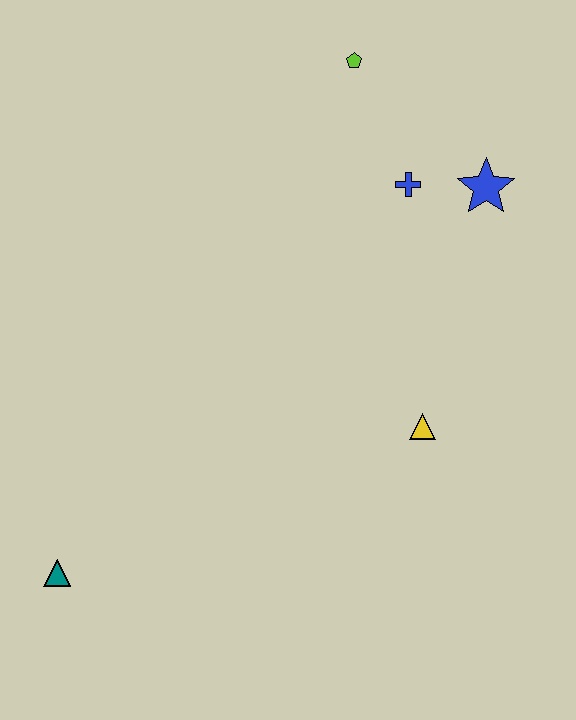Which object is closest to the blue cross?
The blue star is closest to the blue cross.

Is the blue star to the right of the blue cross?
Yes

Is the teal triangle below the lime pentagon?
Yes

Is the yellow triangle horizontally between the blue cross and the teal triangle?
No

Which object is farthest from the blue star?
The teal triangle is farthest from the blue star.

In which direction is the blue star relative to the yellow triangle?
The blue star is above the yellow triangle.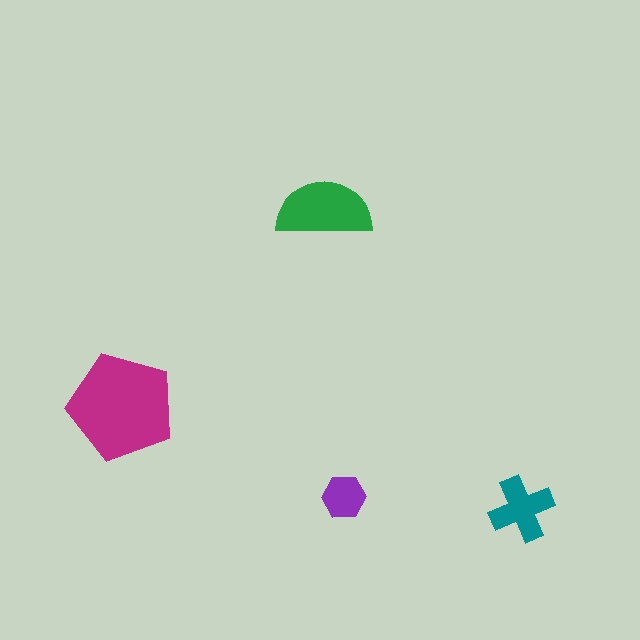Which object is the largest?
The magenta pentagon.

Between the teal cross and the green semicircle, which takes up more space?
The green semicircle.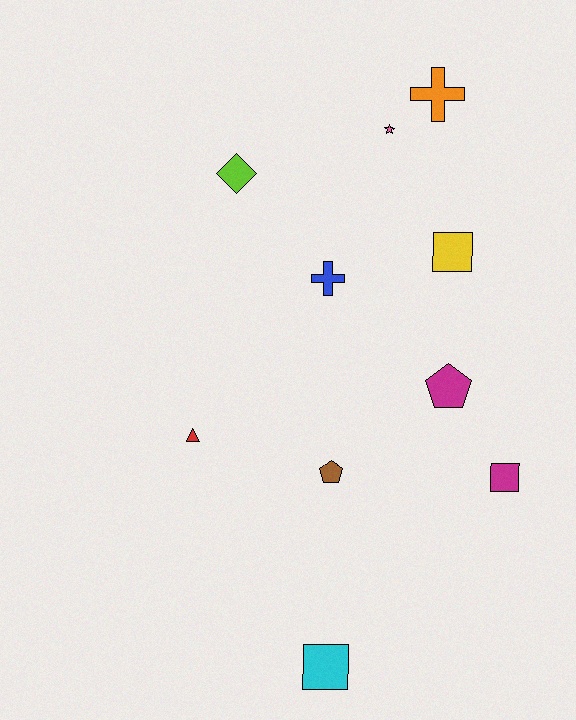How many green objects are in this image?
There are no green objects.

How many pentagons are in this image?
There are 2 pentagons.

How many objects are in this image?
There are 10 objects.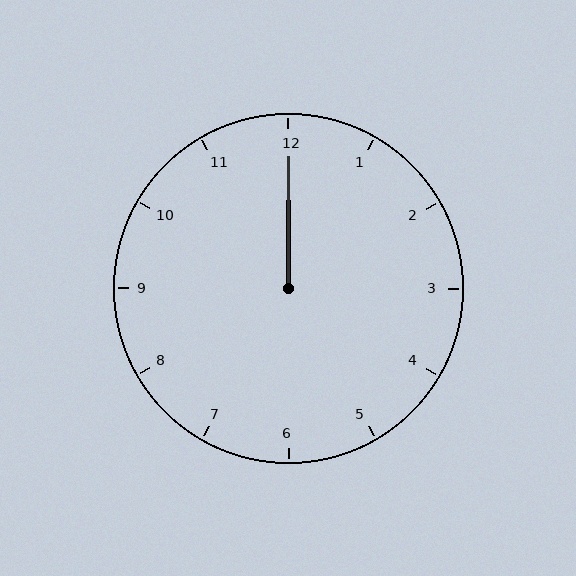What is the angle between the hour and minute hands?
Approximately 0 degrees.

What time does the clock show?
12:00.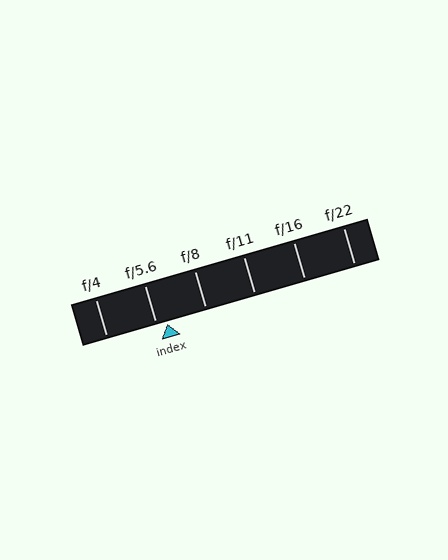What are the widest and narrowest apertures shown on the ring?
The widest aperture shown is f/4 and the narrowest is f/22.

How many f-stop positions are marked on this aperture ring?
There are 6 f-stop positions marked.